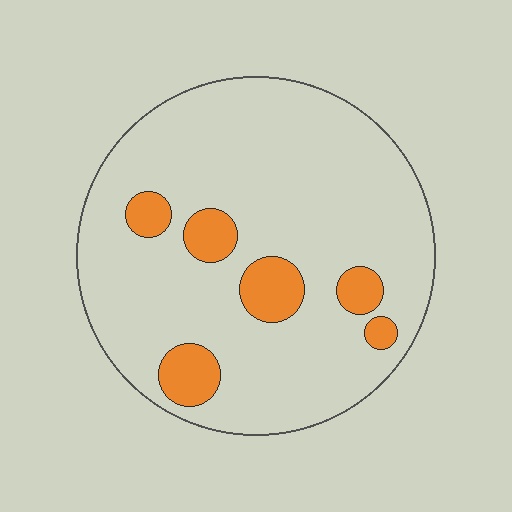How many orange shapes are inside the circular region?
6.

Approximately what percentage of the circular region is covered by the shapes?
Approximately 15%.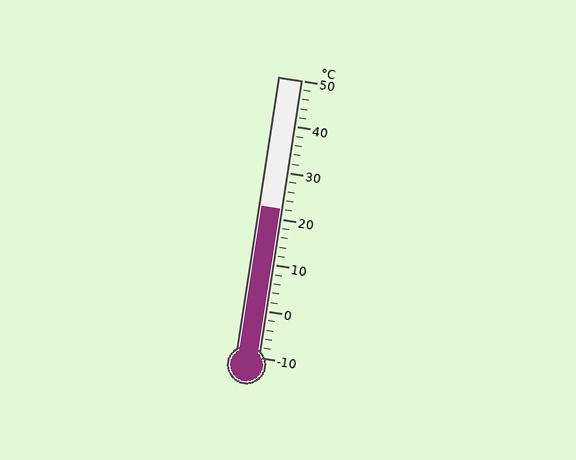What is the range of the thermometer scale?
The thermometer scale ranges from -10°C to 50°C.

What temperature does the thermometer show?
The thermometer shows approximately 22°C.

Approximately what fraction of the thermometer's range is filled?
The thermometer is filled to approximately 55% of its range.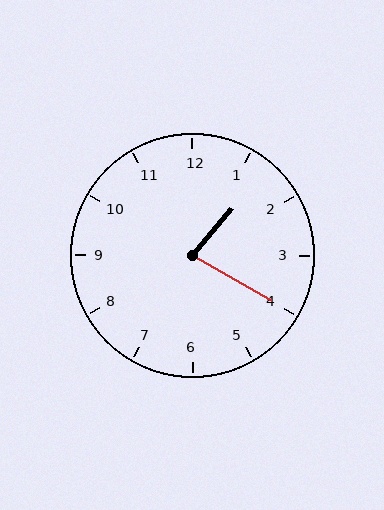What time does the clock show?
1:20.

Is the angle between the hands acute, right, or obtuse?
It is acute.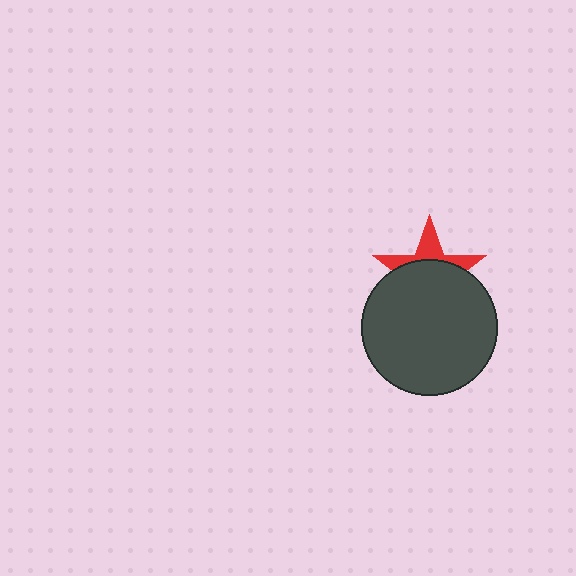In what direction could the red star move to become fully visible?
The red star could move up. That would shift it out from behind the dark gray circle entirely.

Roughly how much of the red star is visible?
A small part of it is visible (roughly 34%).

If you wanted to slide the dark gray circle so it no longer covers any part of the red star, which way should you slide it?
Slide it down — that is the most direct way to separate the two shapes.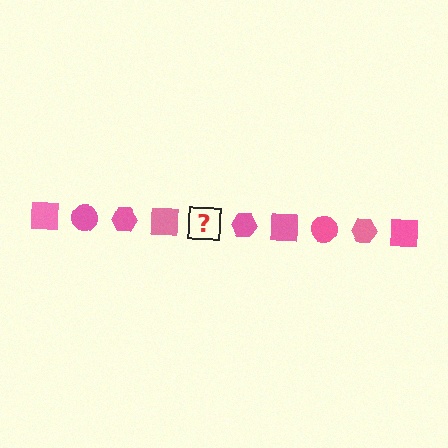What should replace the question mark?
The question mark should be replaced with a pink circle.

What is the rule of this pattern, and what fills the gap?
The rule is that the pattern cycles through square, circle, hexagon shapes in pink. The gap should be filled with a pink circle.